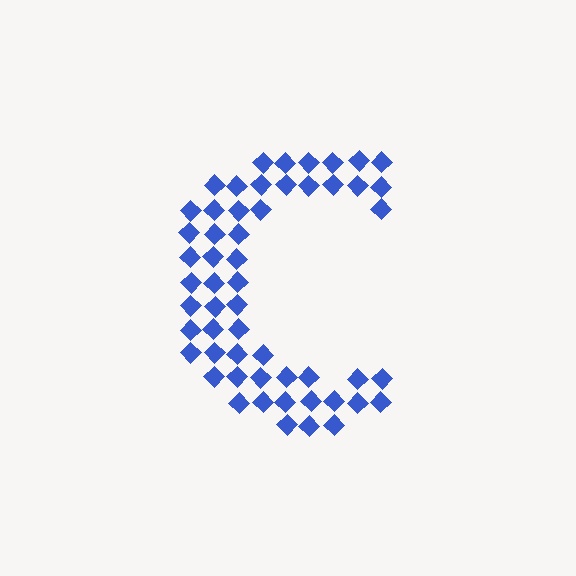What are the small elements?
The small elements are diamonds.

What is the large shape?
The large shape is the letter C.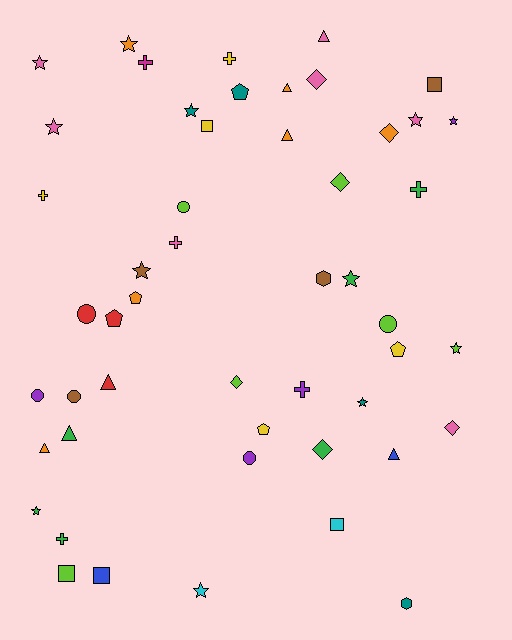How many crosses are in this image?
There are 7 crosses.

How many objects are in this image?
There are 50 objects.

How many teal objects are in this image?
There are 4 teal objects.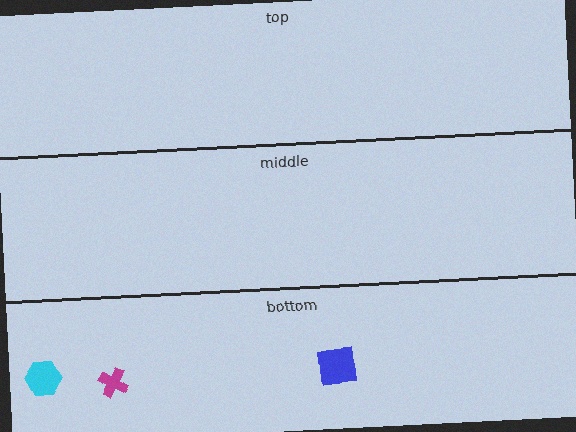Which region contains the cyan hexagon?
The bottom region.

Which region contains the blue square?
The bottom region.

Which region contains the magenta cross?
The bottom region.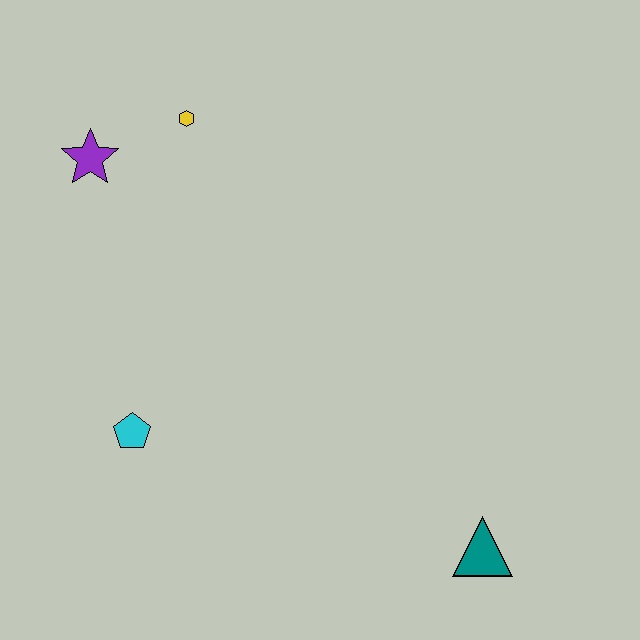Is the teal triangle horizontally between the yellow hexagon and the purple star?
No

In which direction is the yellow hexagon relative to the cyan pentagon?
The yellow hexagon is above the cyan pentagon.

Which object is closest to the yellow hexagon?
The purple star is closest to the yellow hexagon.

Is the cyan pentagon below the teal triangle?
No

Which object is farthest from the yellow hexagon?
The teal triangle is farthest from the yellow hexagon.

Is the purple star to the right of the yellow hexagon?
No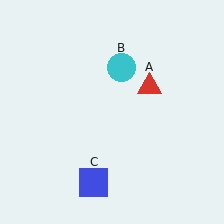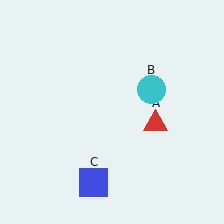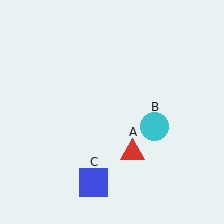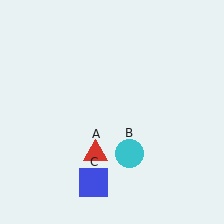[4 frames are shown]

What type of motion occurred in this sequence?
The red triangle (object A), cyan circle (object B) rotated clockwise around the center of the scene.